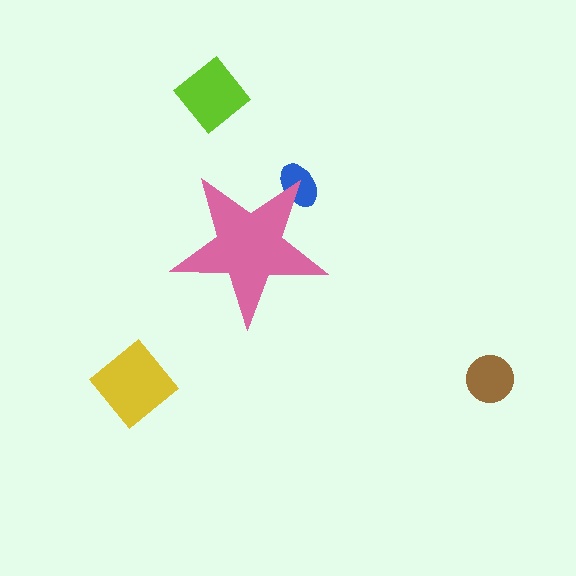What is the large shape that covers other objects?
A pink star.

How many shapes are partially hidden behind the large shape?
1 shape is partially hidden.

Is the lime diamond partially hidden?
No, the lime diamond is fully visible.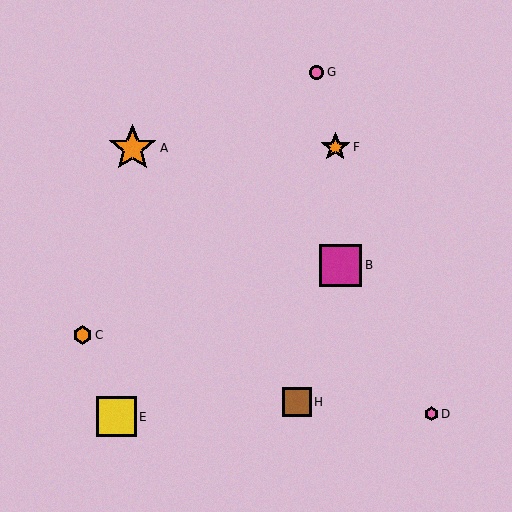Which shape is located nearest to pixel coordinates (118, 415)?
The yellow square (labeled E) at (117, 417) is nearest to that location.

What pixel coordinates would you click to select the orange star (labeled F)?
Click at (335, 147) to select the orange star F.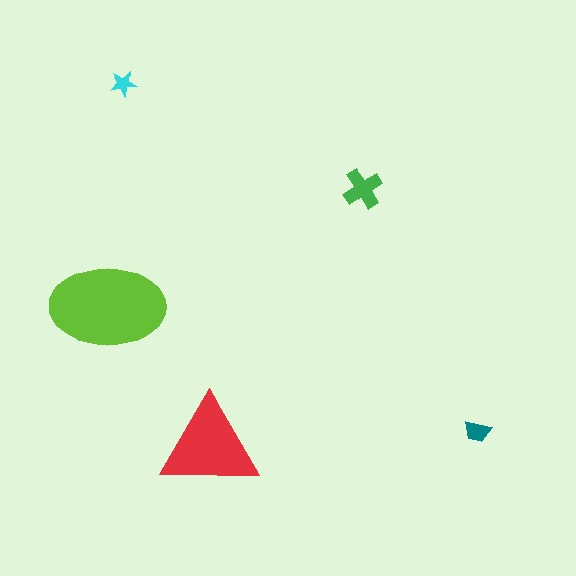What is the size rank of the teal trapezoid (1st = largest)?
4th.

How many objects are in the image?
There are 5 objects in the image.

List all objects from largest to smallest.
The lime ellipse, the red triangle, the green cross, the teal trapezoid, the cyan star.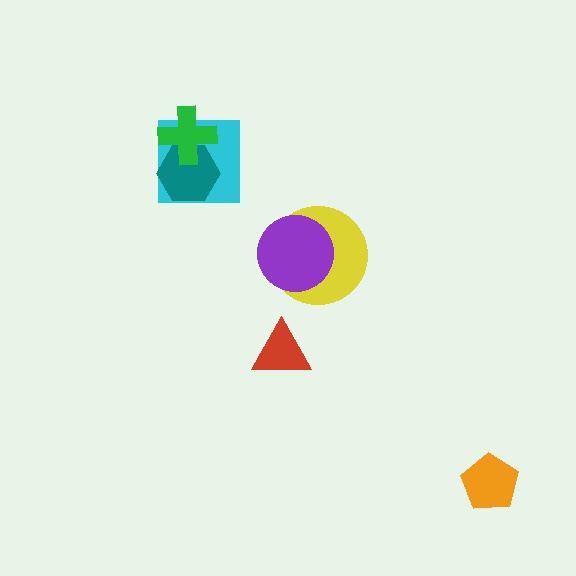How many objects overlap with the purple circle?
1 object overlaps with the purple circle.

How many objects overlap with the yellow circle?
1 object overlaps with the yellow circle.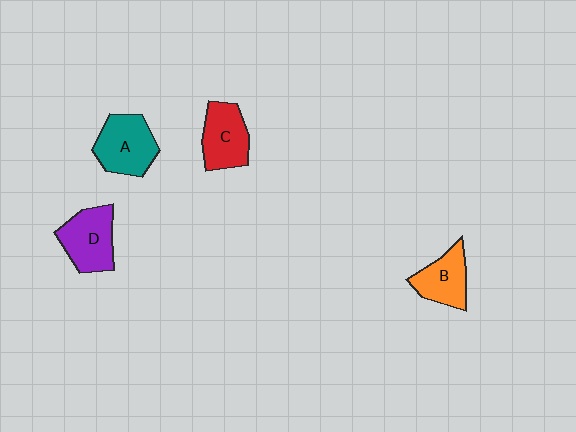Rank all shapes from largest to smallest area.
From largest to smallest: A (teal), D (purple), C (red), B (orange).